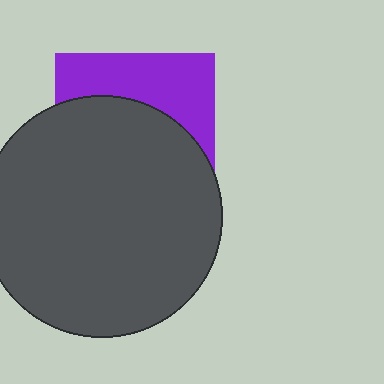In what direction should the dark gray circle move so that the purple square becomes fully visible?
The dark gray circle should move down. That is the shortest direction to clear the overlap and leave the purple square fully visible.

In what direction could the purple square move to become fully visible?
The purple square could move up. That would shift it out from behind the dark gray circle entirely.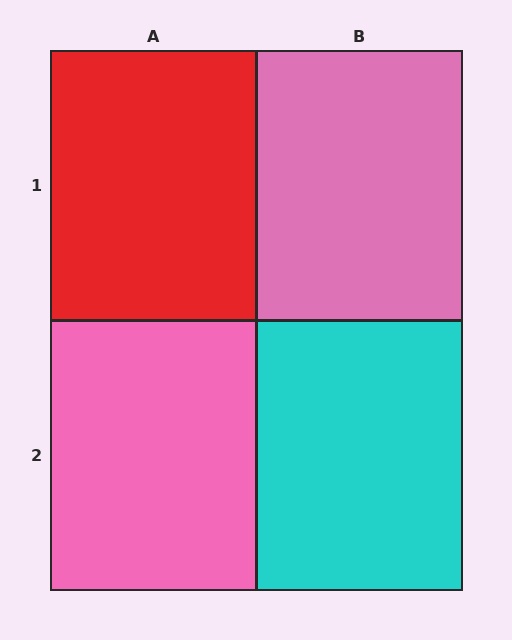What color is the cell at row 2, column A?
Pink.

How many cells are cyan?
1 cell is cyan.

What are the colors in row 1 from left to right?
Red, pink.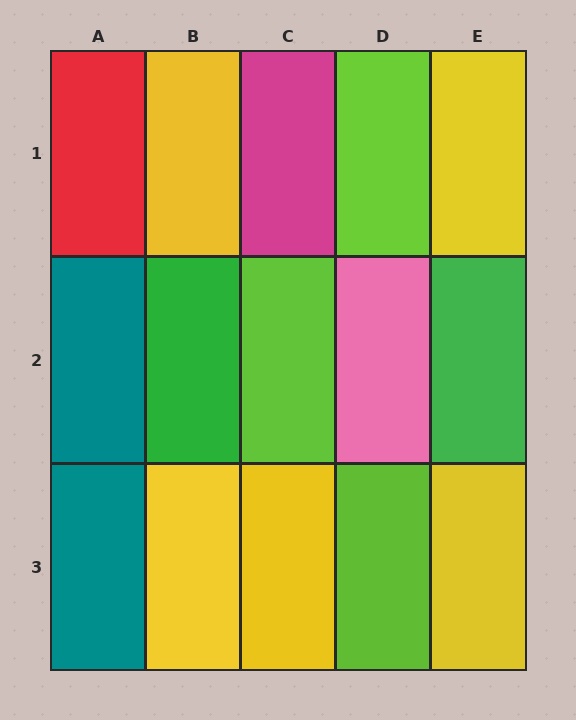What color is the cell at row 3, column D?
Lime.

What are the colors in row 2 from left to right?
Teal, green, lime, pink, green.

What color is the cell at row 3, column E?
Yellow.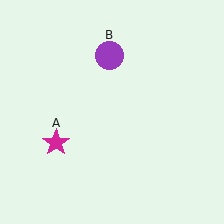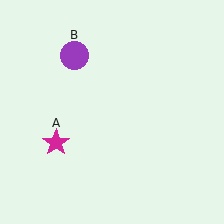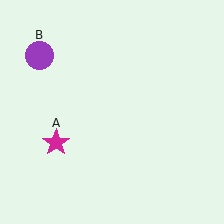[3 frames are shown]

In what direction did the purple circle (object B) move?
The purple circle (object B) moved left.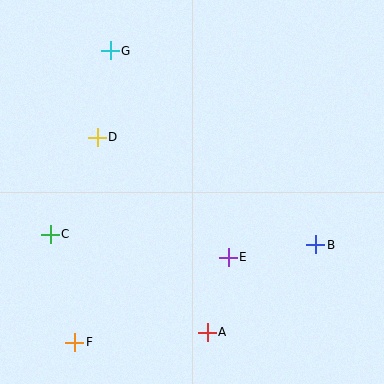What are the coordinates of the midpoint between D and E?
The midpoint between D and E is at (163, 197).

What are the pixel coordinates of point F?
Point F is at (75, 342).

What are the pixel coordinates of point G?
Point G is at (110, 51).